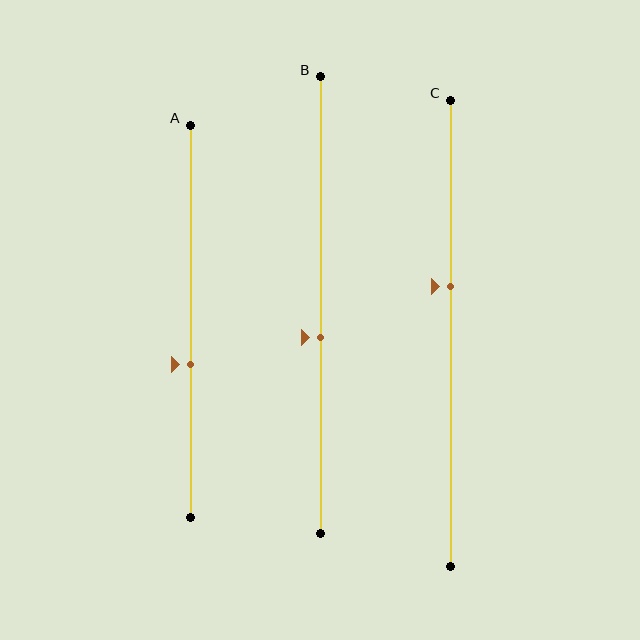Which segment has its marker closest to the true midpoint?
Segment B has its marker closest to the true midpoint.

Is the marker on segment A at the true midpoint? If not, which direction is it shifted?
No, the marker on segment A is shifted downward by about 11% of the segment length.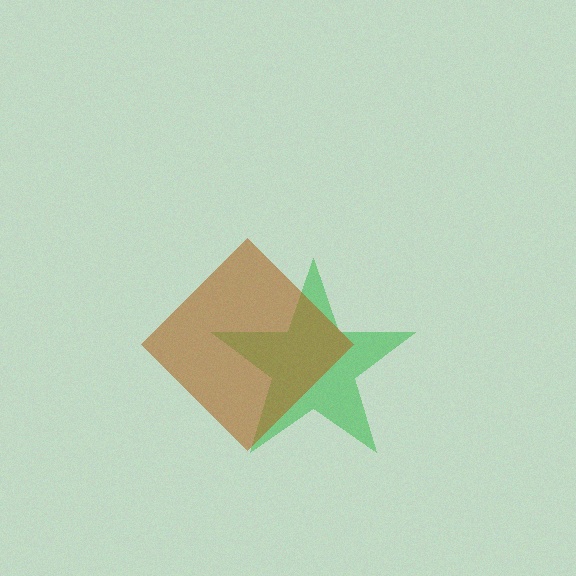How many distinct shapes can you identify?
There are 2 distinct shapes: a green star, a brown diamond.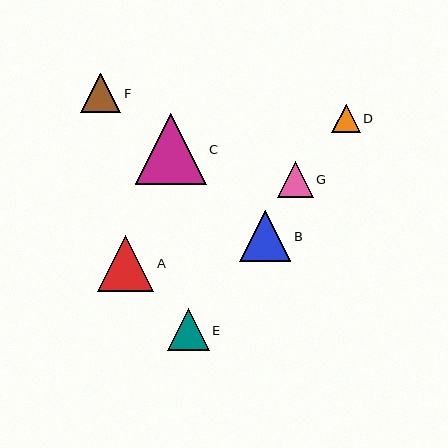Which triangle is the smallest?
Triangle D is the smallest with a size of approximately 28 pixels.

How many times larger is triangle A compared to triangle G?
Triangle A is approximately 1.6 times the size of triangle G.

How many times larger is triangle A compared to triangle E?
Triangle A is approximately 1.3 times the size of triangle E.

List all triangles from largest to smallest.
From largest to smallest: C, A, B, E, F, G, D.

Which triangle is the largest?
Triangle C is the largest with a size of approximately 71 pixels.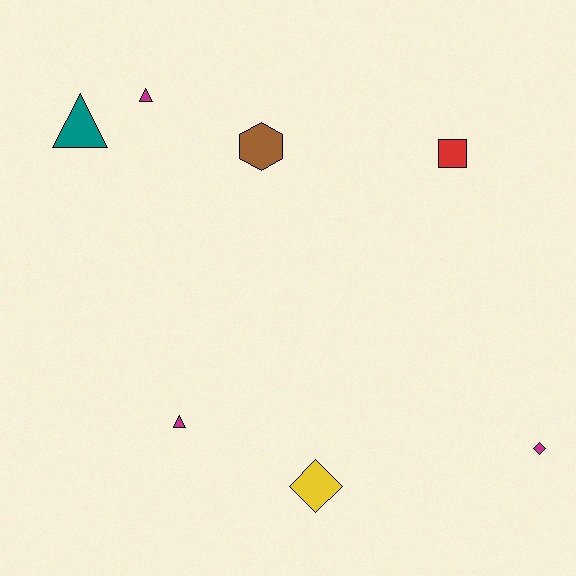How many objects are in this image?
There are 7 objects.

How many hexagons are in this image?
There is 1 hexagon.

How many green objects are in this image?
There are no green objects.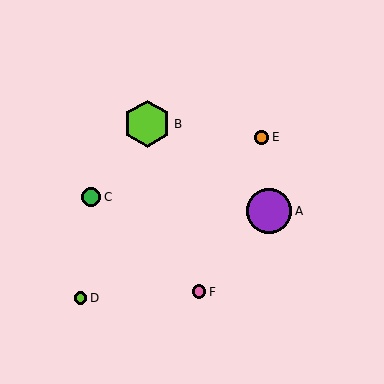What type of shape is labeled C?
Shape C is a green circle.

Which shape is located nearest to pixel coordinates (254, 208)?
The purple circle (labeled A) at (269, 211) is nearest to that location.